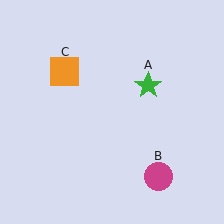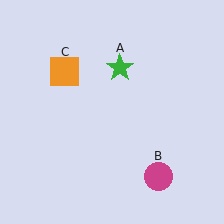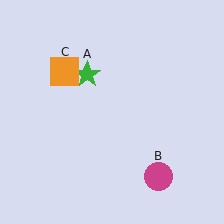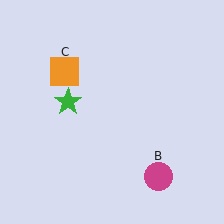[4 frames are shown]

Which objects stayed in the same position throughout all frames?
Magenta circle (object B) and orange square (object C) remained stationary.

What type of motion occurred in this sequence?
The green star (object A) rotated counterclockwise around the center of the scene.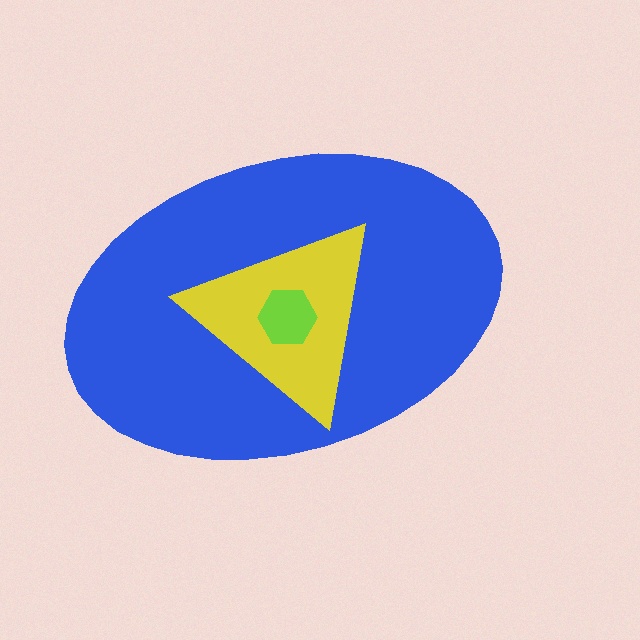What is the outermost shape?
The blue ellipse.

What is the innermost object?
The lime hexagon.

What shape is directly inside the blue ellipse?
The yellow triangle.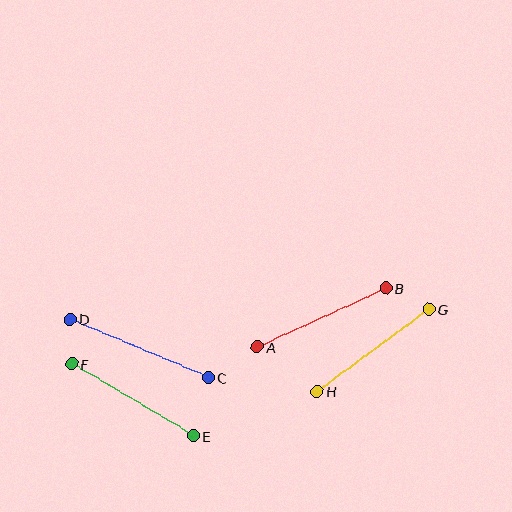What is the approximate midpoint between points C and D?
The midpoint is at approximately (139, 348) pixels.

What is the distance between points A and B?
The distance is approximately 142 pixels.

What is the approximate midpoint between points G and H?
The midpoint is at approximately (373, 350) pixels.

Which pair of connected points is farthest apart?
Points C and D are farthest apart.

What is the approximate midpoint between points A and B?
The midpoint is at approximately (322, 318) pixels.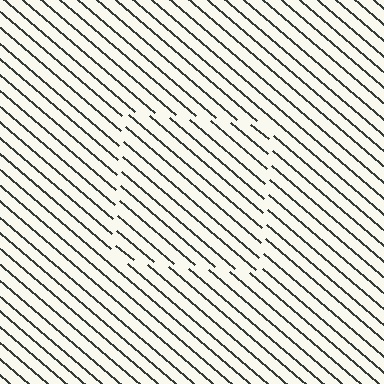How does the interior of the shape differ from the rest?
The interior of the shape contains the same grating, shifted by half a period — the contour is defined by the phase discontinuity where line-ends from the inner and outer gratings abut.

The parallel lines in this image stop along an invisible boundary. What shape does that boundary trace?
An illusory square. The interior of the shape contains the same grating, shifted by half a period — the contour is defined by the phase discontinuity where line-ends from the inner and outer gratings abut.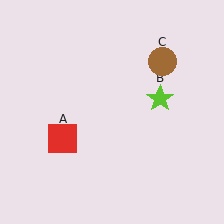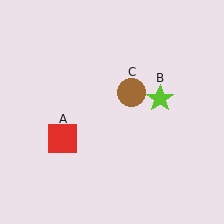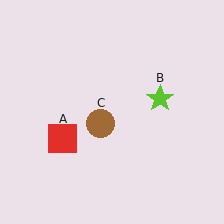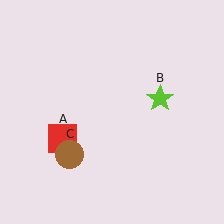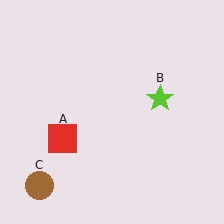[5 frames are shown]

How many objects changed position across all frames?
1 object changed position: brown circle (object C).